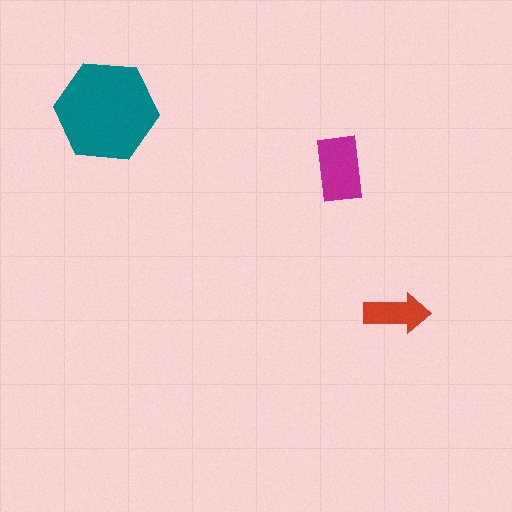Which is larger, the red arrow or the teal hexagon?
The teal hexagon.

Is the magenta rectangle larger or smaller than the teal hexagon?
Smaller.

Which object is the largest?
The teal hexagon.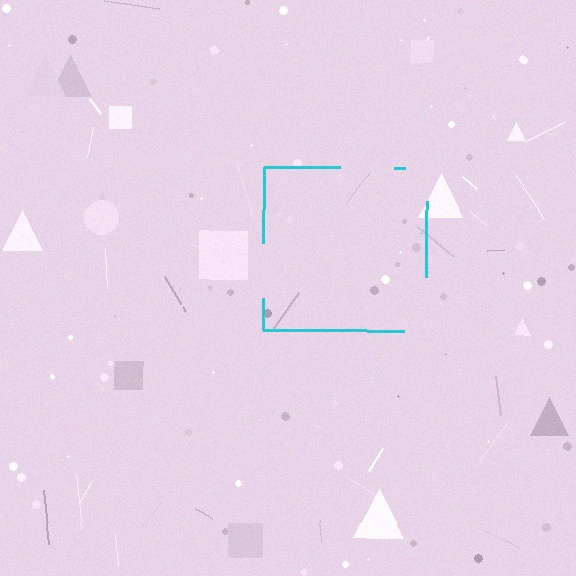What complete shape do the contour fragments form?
The contour fragments form a square.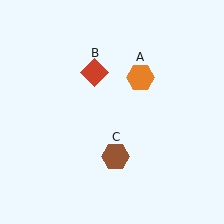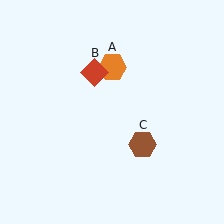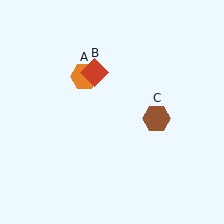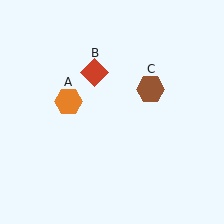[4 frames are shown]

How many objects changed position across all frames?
2 objects changed position: orange hexagon (object A), brown hexagon (object C).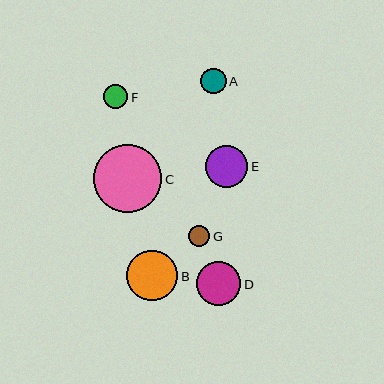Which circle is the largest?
Circle C is the largest with a size of approximately 68 pixels.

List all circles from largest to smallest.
From largest to smallest: C, B, D, E, A, F, G.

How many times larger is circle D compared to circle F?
Circle D is approximately 1.9 times the size of circle F.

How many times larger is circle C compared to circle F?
Circle C is approximately 2.9 times the size of circle F.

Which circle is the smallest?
Circle G is the smallest with a size of approximately 21 pixels.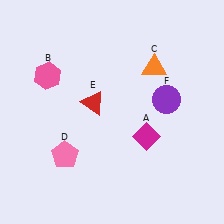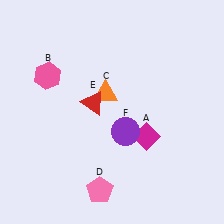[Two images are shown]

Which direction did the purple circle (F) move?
The purple circle (F) moved left.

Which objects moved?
The objects that moved are: the orange triangle (C), the pink pentagon (D), the purple circle (F).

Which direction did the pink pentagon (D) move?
The pink pentagon (D) moved down.